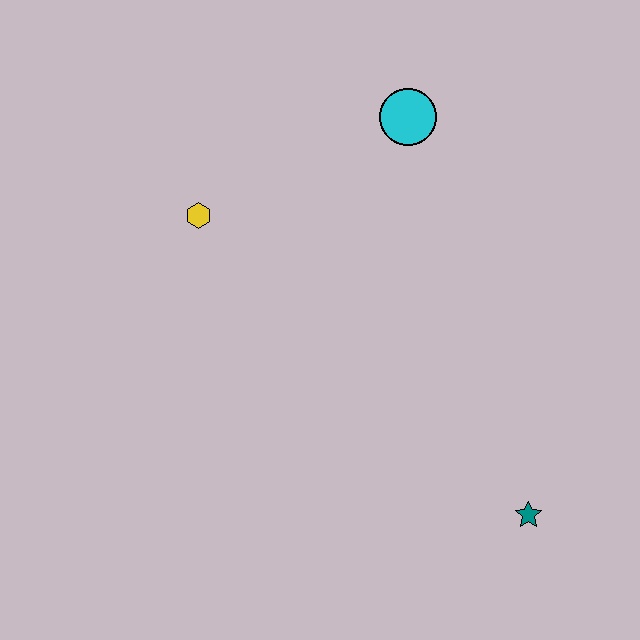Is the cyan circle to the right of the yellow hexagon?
Yes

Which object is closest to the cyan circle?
The yellow hexagon is closest to the cyan circle.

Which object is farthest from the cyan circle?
The teal star is farthest from the cyan circle.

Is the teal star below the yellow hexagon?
Yes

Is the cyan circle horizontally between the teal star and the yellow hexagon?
Yes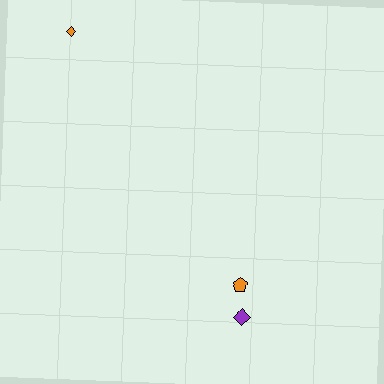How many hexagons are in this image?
There are no hexagons.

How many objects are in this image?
There are 3 objects.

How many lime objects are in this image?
There are no lime objects.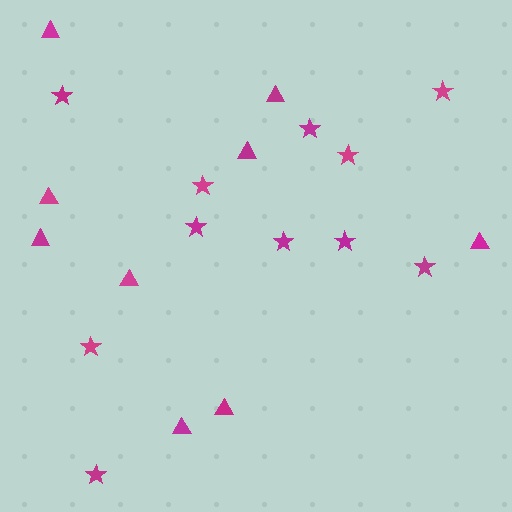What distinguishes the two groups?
There are 2 groups: one group of stars (11) and one group of triangles (9).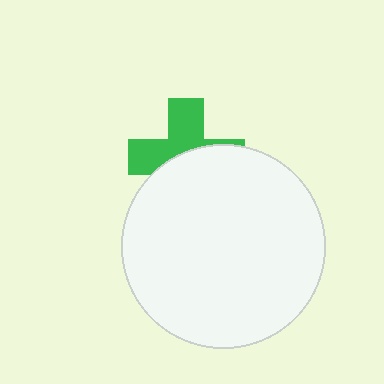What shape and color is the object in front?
The object in front is a white circle.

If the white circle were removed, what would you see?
You would see the complete green cross.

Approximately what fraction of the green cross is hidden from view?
Roughly 52% of the green cross is hidden behind the white circle.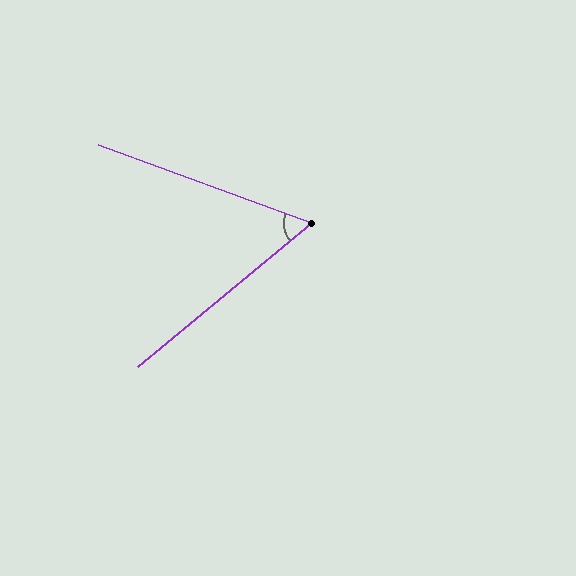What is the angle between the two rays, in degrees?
Approximately 60 degrees.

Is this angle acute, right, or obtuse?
It is acute.